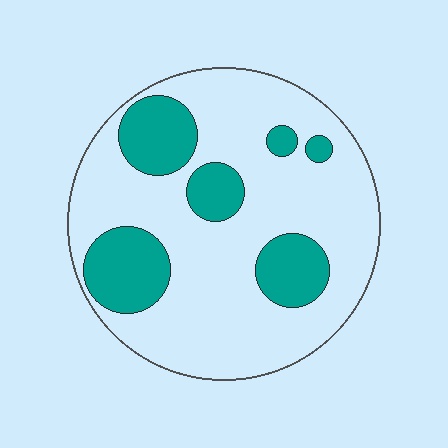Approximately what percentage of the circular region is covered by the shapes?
Approximately 25%.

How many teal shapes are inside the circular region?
6.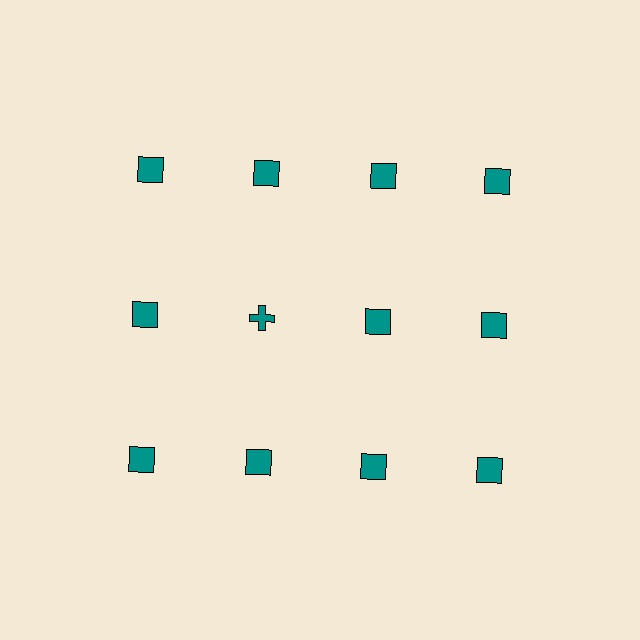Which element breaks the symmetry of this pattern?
The teal cross in the second row, second from left column breaks the symmetry. All other shapes are teal squares.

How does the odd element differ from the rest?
It has a different shape: cross instead of square.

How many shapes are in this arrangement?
There are 12 shapes arranged in a grid pattern.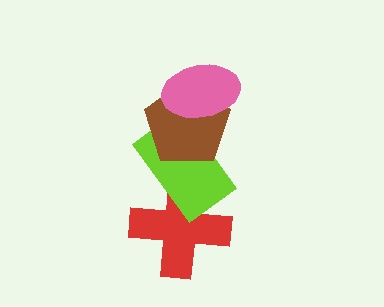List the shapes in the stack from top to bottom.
From top to bottom: the pink ellipse, the brown pentagon, the lime rectangle, the red cross.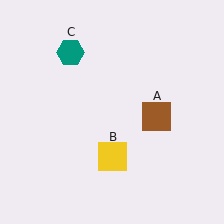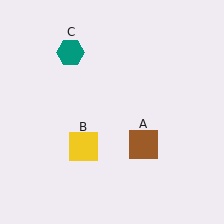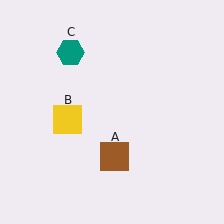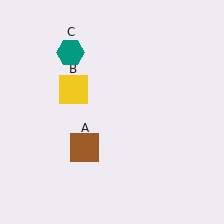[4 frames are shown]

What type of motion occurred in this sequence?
The brown square (object A), yellow square (object B) rotated clockwise around the center of the scene.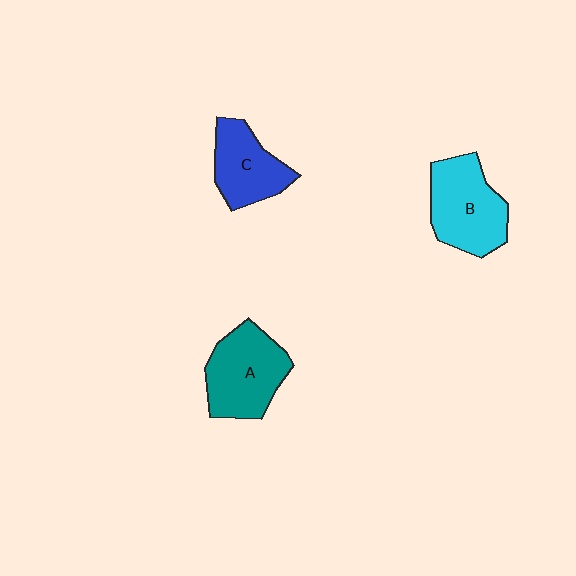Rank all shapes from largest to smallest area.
From largest to smallest: B (cyan), A (teal), C (blue).